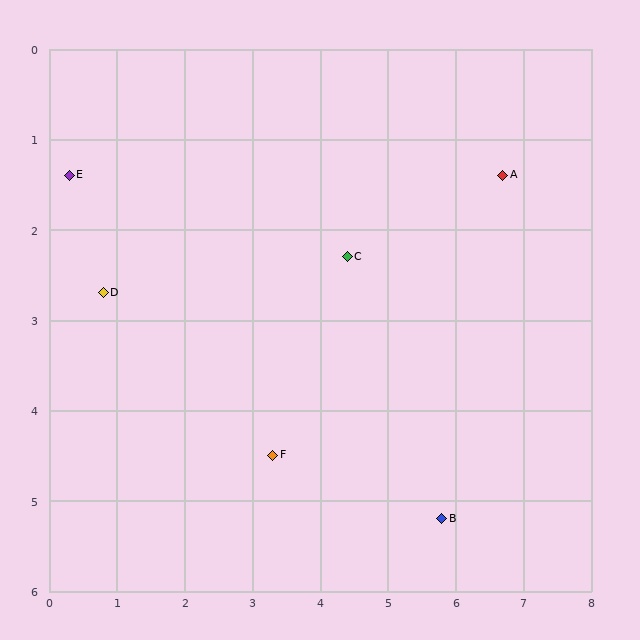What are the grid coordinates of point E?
Point E is at approximately (0.3, 1.4).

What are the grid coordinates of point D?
Point D is at approximately (0.8, 2.7).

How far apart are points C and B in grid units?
Points C and B are about 3.2 grid units apart.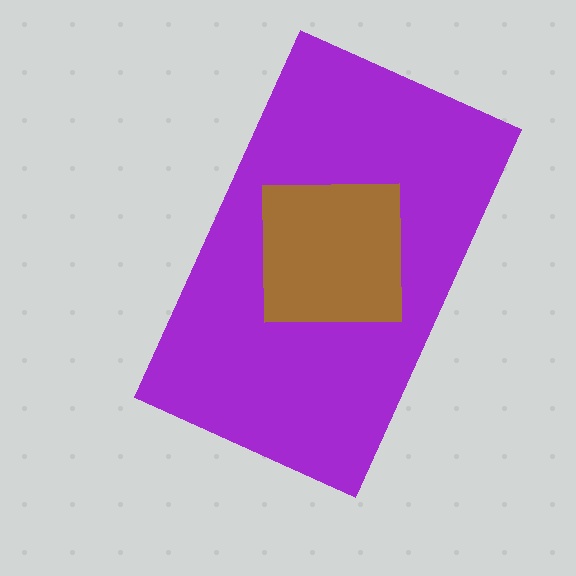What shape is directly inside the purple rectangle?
The brown square.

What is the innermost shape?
The brown square.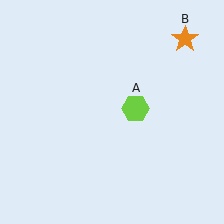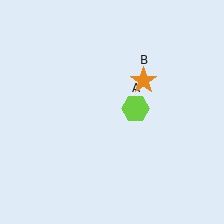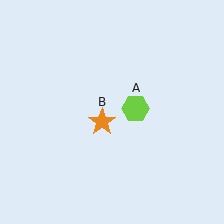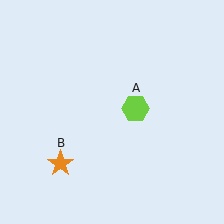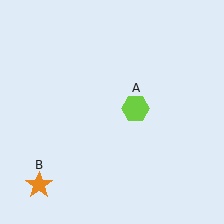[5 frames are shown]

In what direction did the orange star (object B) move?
The orange star (object B) moved down and to the left.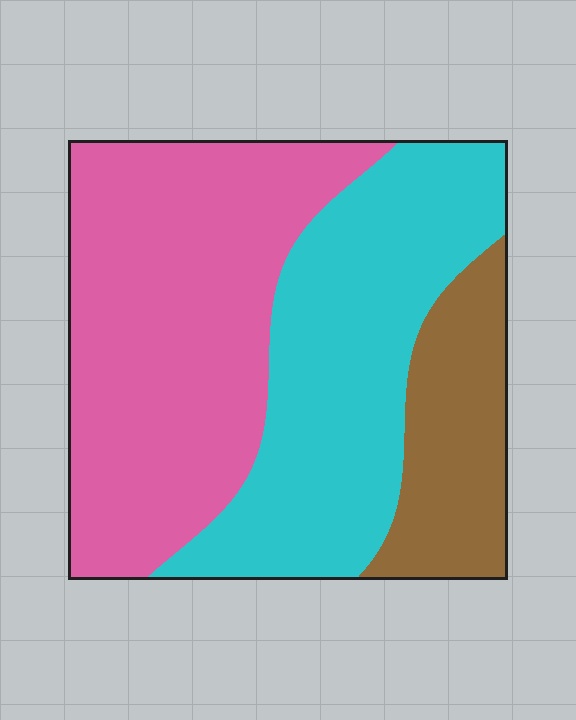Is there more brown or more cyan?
Cyan.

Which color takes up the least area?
Brown, at roughly 15%.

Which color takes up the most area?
Pink, at roughly 45%.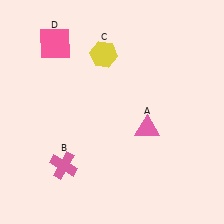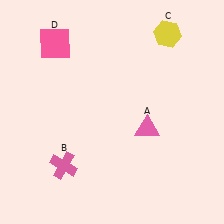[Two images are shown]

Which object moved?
The yellow hexagon (C) moved right.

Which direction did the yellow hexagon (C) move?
The yellow hexagon (C) moved right.